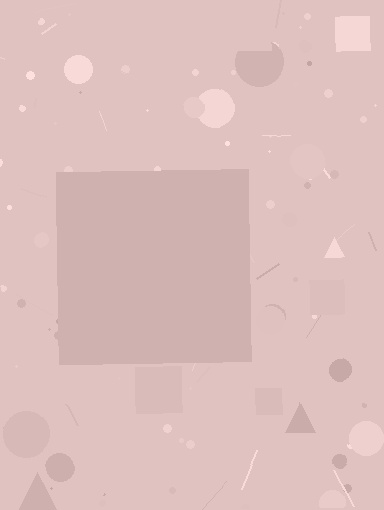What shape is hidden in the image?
A square is hidden in the image.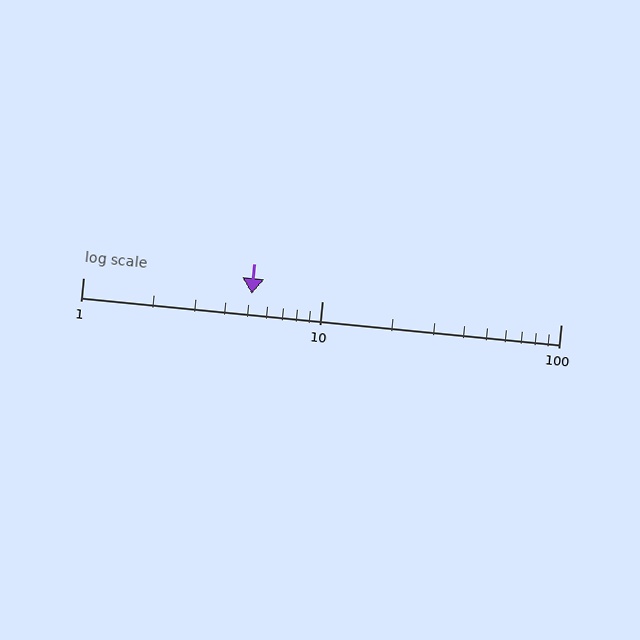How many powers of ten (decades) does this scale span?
The scale spans 2 decades, from 1 to 100.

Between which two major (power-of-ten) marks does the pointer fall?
The pointer is between 1 and 10.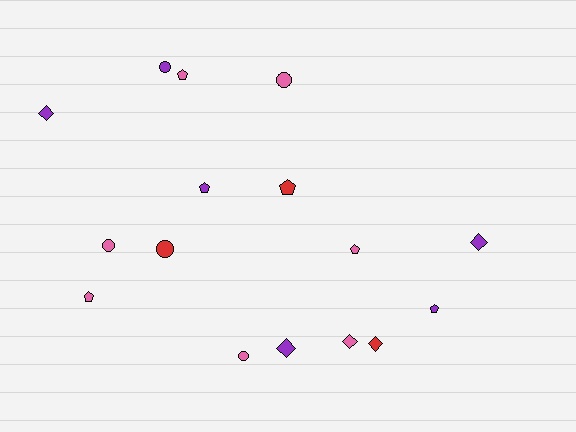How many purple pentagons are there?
There are 2 purple pentagons.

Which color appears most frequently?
Pink, with 7 objects.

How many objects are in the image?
There are 16 objects.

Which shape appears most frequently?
Pentagon, with 6 objects.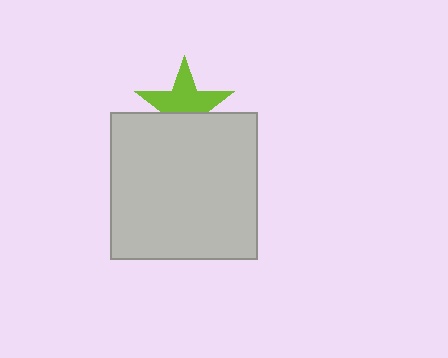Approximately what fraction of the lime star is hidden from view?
Roughly 40% of the lime star is hidden behind the light gray square.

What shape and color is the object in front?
The object in front is a light gray square.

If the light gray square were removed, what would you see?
You would see the complete lime star.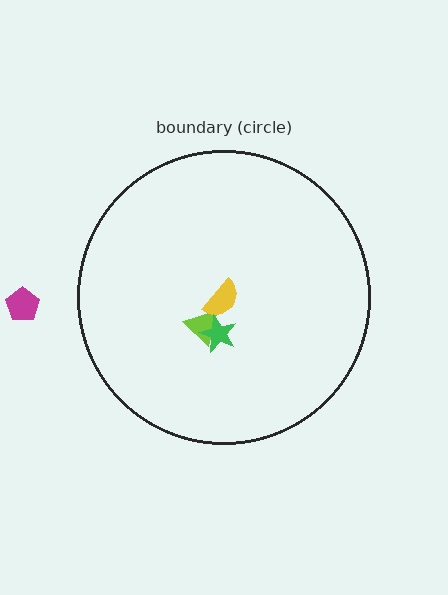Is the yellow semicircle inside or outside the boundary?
Inside.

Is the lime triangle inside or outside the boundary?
Inside.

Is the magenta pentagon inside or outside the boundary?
Outside.